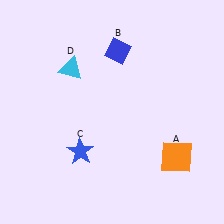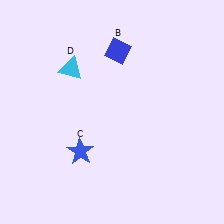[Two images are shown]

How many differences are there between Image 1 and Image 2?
There is 1 difference between the two images.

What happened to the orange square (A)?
The orange square (A) was removed in Image 2. It was in the bottom-right area of Image 1.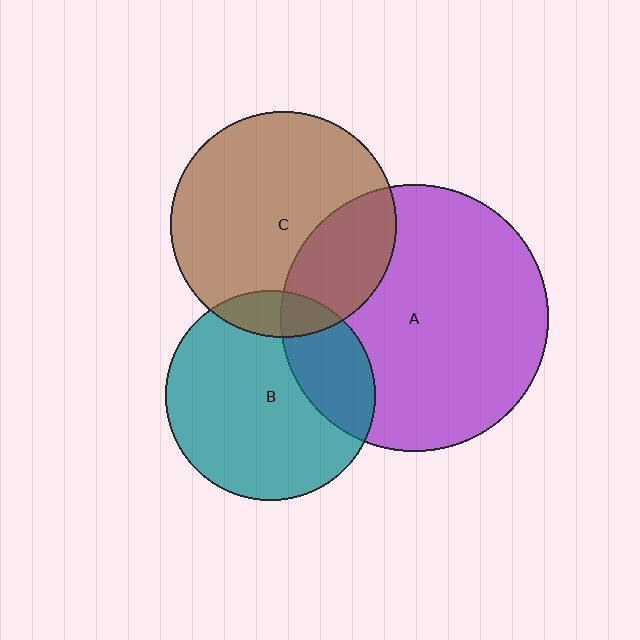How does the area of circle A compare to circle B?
Approximately 1.6 times.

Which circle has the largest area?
Circle A (purple).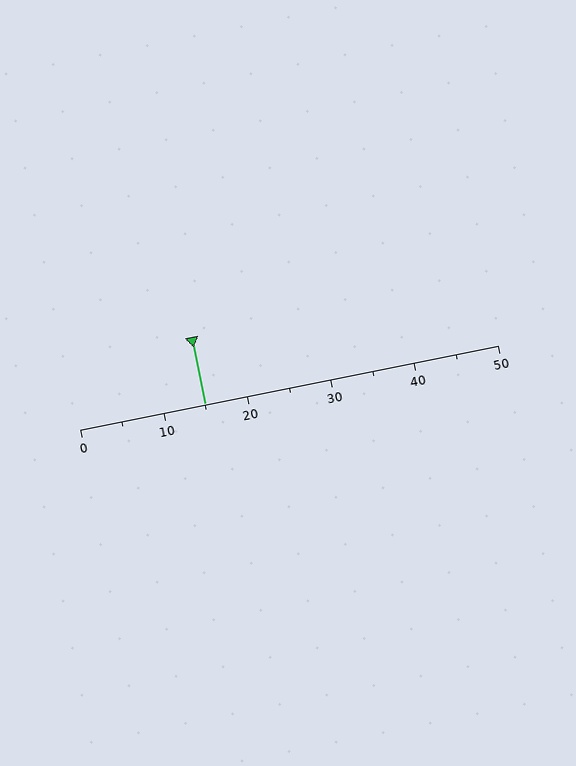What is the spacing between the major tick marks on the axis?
The major ticks are spaced 10 apart.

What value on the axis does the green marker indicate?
The marker indicates approximately 15.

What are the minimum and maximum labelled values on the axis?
The axis runs from 0 to 50.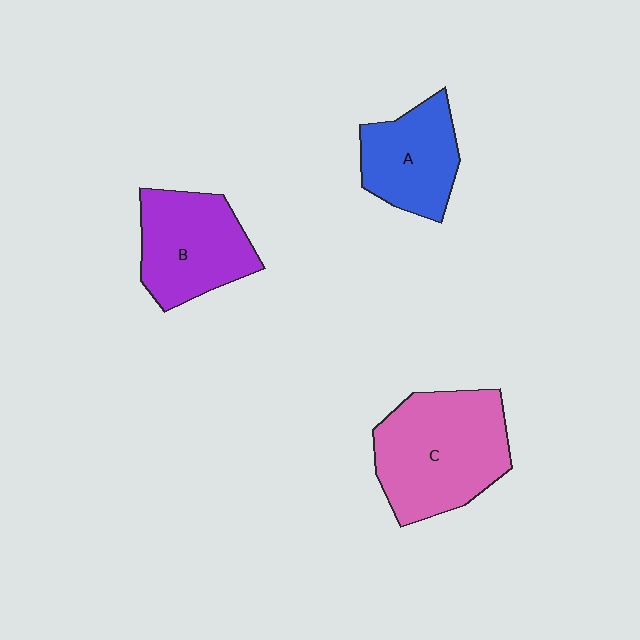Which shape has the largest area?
Shape C (pink).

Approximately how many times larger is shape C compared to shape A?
Approximately 1.5 times.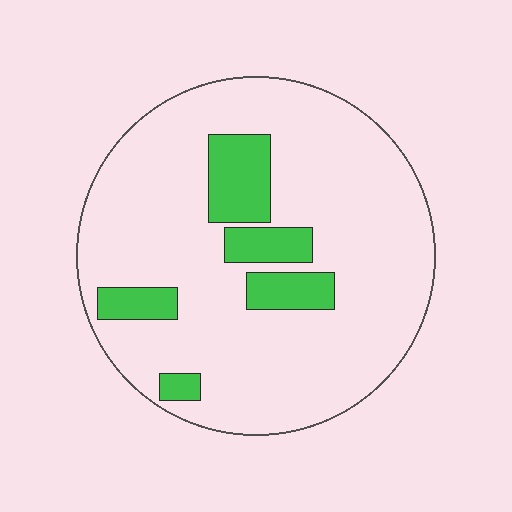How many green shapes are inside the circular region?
5.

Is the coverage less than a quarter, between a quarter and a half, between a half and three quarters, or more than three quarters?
Less than a quarter.